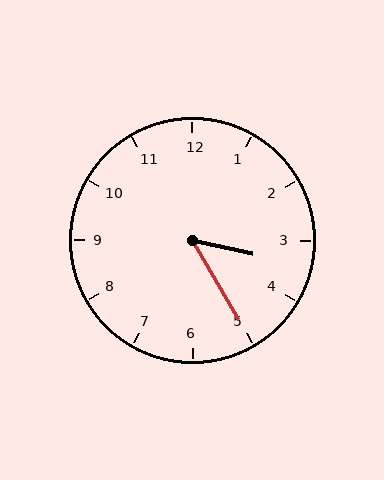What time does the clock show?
3:25.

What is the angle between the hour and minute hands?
Approximately 48 degrees.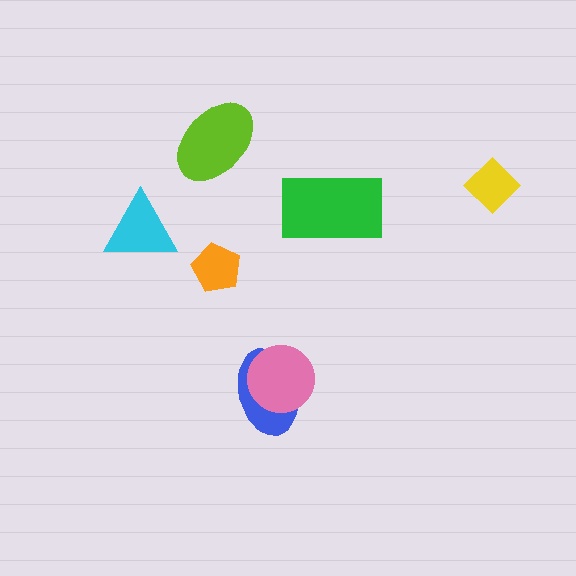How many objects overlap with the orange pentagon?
0 objects overlap with the orange pentagon.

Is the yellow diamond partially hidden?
No, no other shape covers it.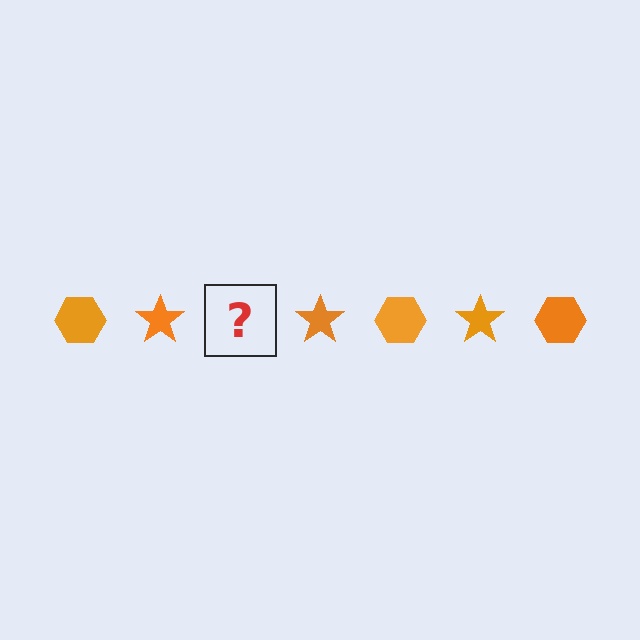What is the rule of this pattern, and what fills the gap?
The rule is that the pattern cycles through hexagon, star shapes in orange. The gap should be filled with an orange hexagon.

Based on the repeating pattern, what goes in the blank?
The blank should be an orange hexagon.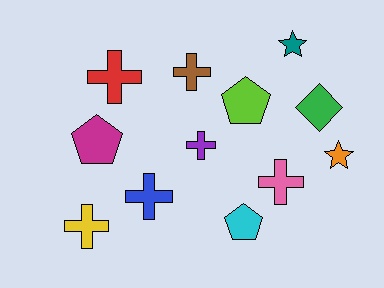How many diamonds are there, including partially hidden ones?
There is 1 diamond.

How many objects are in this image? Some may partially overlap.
There are 12 objects.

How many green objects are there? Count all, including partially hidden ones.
There is 1 green object.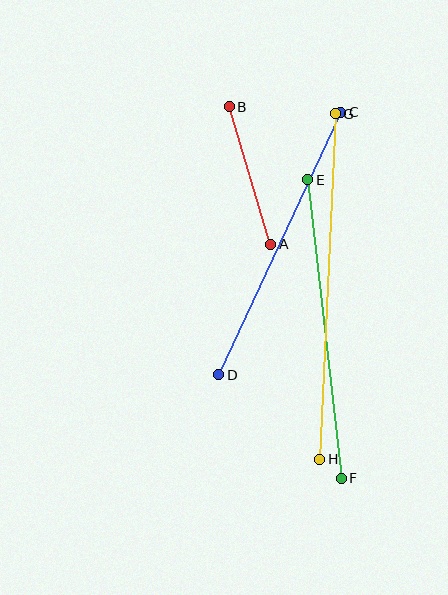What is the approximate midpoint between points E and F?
The midpoint is at approximately (325, 329) pixels.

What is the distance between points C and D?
The distance is approximately 289 pixels.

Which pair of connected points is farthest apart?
Points G and H are farthest apart.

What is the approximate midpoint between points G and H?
The midpoint is at approximately (327, 286) pixels.